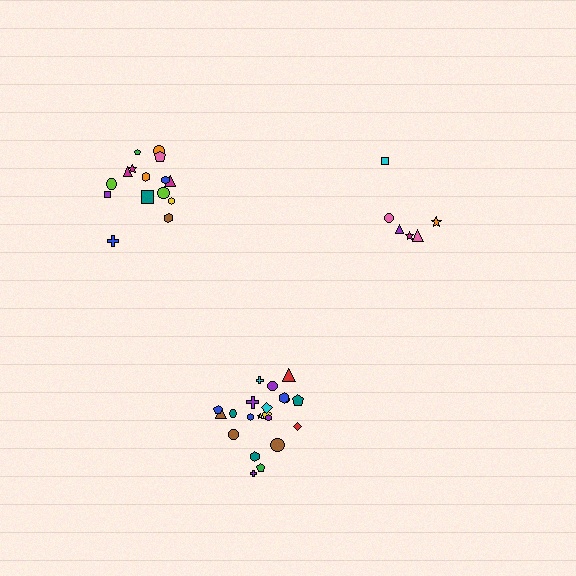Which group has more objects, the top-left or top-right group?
The top-left group.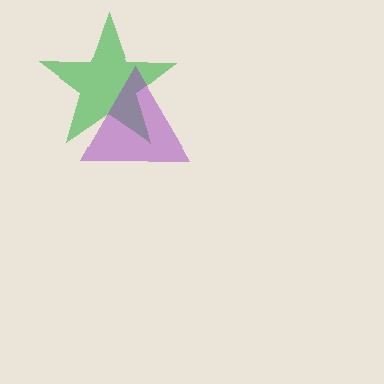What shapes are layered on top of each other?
The layered shapes are: a green star, a purple triangle.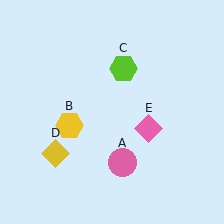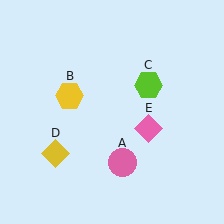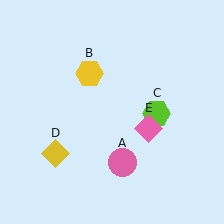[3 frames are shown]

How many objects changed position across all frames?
2 objects changed position: yellow hexagon (object B), lime hexagon (object C).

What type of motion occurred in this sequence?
The yellow hexagon (object B), lime hexagon (object C) rotated clockwise around the center of the scene.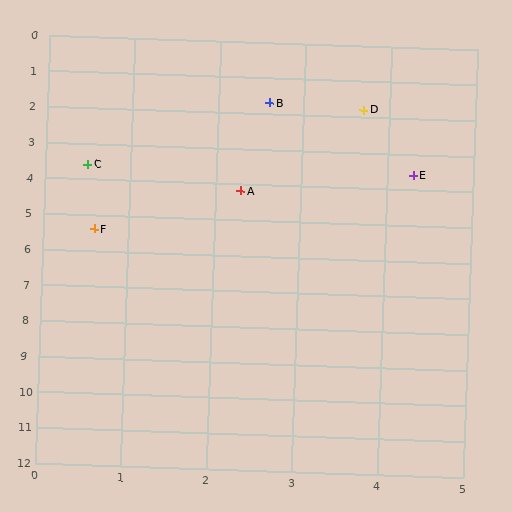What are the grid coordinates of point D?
Point D is at approximately (3.7, 1.8).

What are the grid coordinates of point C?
Point C is at approximately (0.5, 3.6).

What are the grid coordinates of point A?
Point A is at approximately (2.3, 4.2).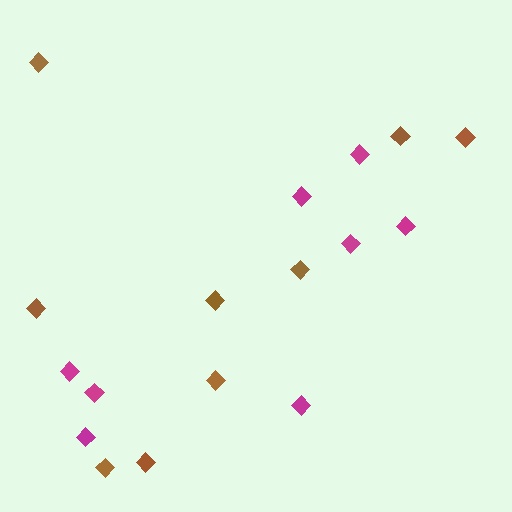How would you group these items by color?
There are 2 groups: one group of brown diamonds (9) and one group of magenta diamonds (8).